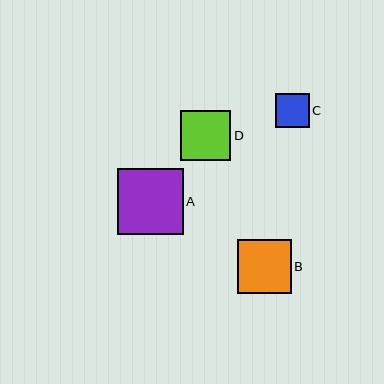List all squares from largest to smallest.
From largest to smallest: A, B, D, C.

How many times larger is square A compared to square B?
Square A is approximately 1.2 times the size of square B.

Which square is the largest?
Square A is the largest with a size of approximately 66 pixels.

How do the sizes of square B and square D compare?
Square B and square D are approximately the same size.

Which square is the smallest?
Square C is the smallest with a size of approximately 34 pixels.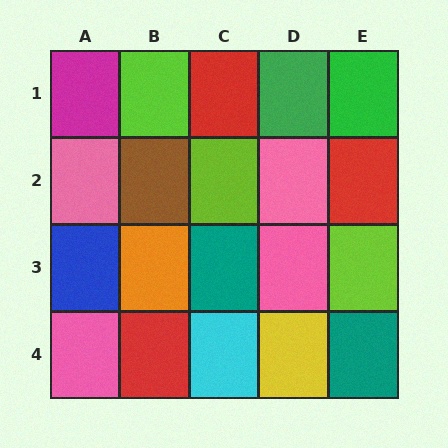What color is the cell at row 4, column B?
Red.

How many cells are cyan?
1 cell is cyan.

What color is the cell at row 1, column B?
Lime.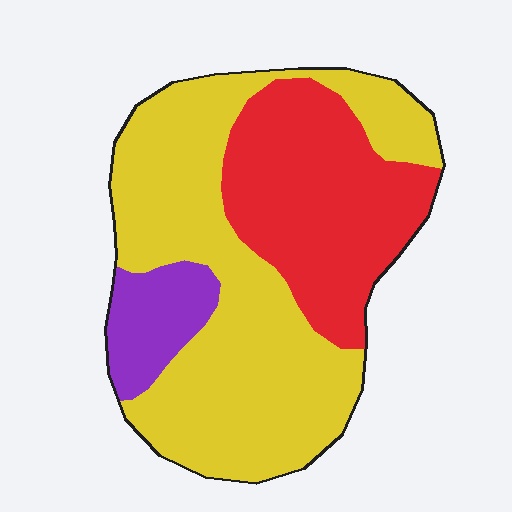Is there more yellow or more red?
Yellow.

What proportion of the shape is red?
Red takes up about one third (1/3) of the shape.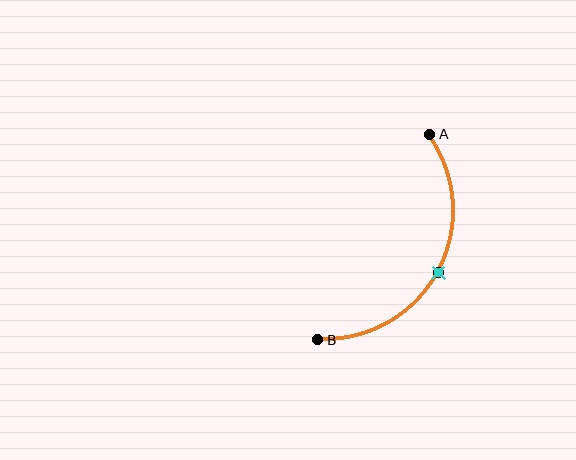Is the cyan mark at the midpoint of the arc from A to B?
Yes. The cyan mark lies on the arc at equal arc-length from both A and B — it is the arc midpoint.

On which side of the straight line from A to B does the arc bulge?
The arc bulges to the right of the straight line connecting A and B.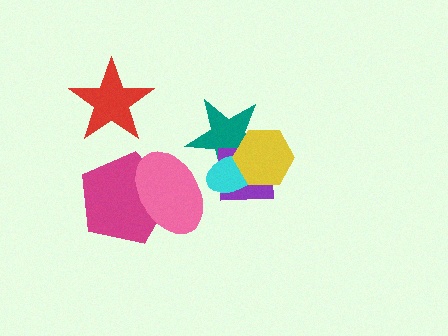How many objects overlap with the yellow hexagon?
3 objects overlap with the yellow hexagon.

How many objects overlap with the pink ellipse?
1 object overlaps with the pink ellipse.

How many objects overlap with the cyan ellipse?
3 objects overlap with the cyan ellipse.